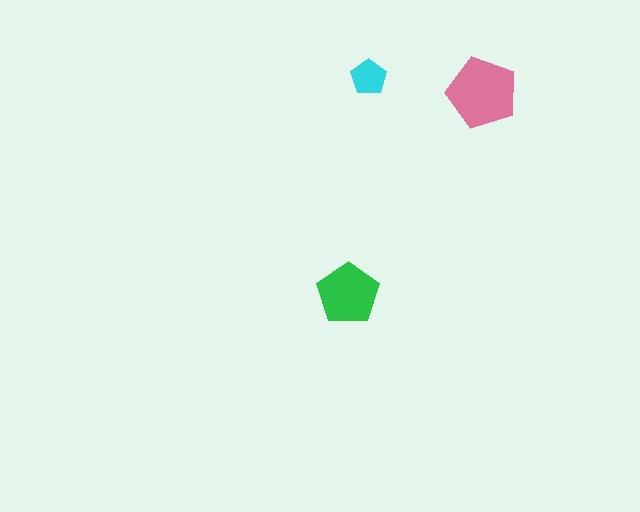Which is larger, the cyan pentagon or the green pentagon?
The green one.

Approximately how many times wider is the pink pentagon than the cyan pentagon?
About 2 times wider.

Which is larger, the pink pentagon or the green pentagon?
The pink one.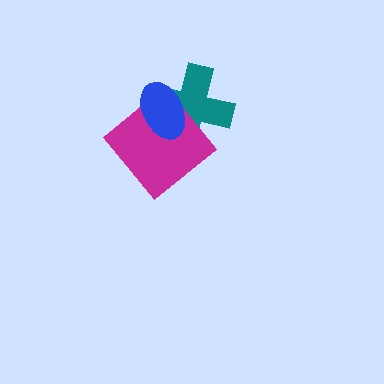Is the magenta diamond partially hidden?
Yes, it is partially covered by another shape.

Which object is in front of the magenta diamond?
The blue ellipse is in front of the magenta diamond.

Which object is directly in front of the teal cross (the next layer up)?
The magenta diamond is directly in front of the teal cross.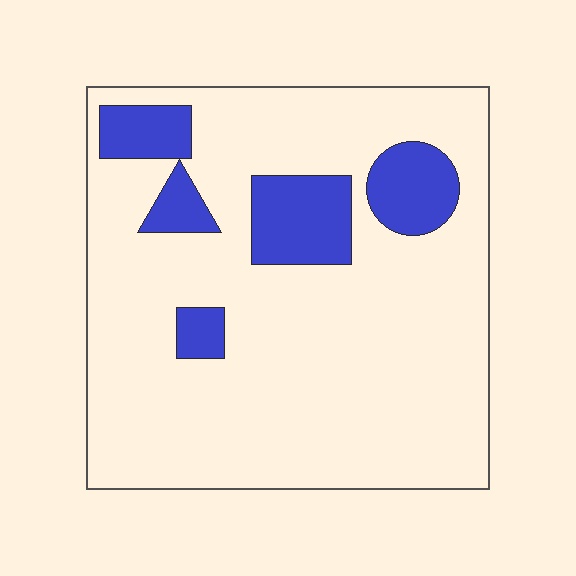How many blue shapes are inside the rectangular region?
5.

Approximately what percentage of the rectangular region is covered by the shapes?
Approximately 15%.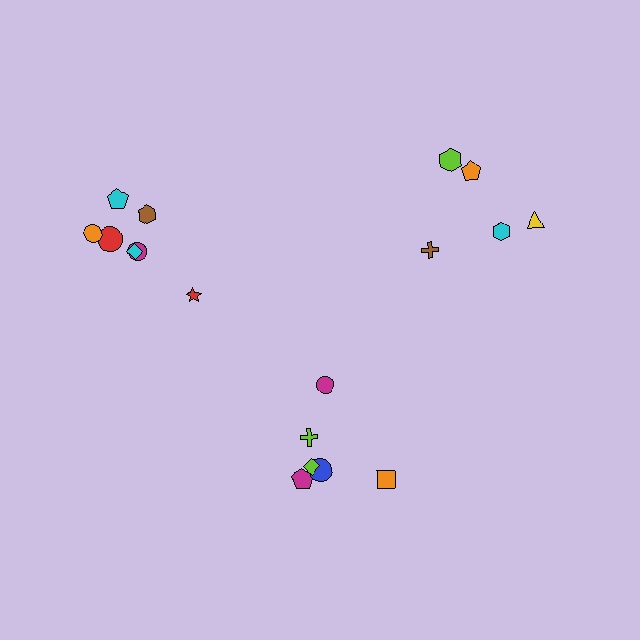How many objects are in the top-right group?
There are 5 objects.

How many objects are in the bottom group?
There are 6 objects.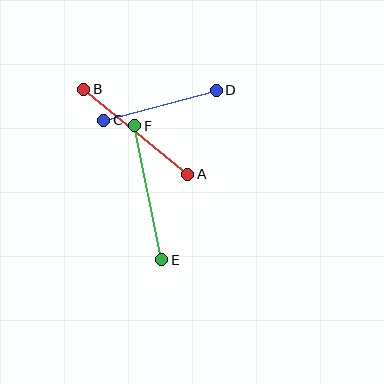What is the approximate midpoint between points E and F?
The midpoint is at approximately (148, 193) pixels.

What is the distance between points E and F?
The distance is approximately 137 pixels.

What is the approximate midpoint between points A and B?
The midpoint is at approximately (136, 132) pixels.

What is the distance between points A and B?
The distance is approximately 134 pixels.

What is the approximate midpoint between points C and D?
The midpoint is at approximately (160, 105) pixels.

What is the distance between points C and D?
The distance is approximately 116 pixels.